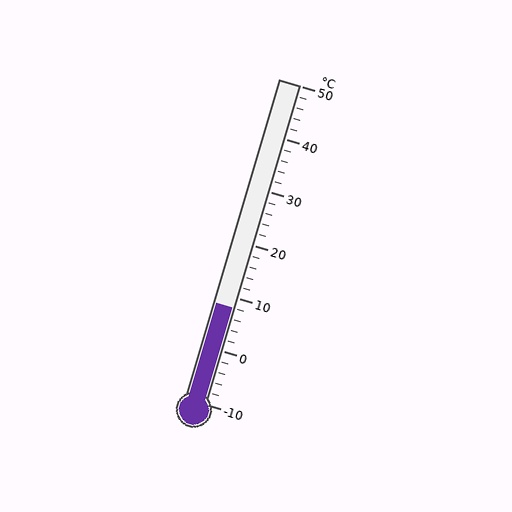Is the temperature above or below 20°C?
The temperature is below 20°C.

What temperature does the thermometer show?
The thermometer shows approximately 8°C.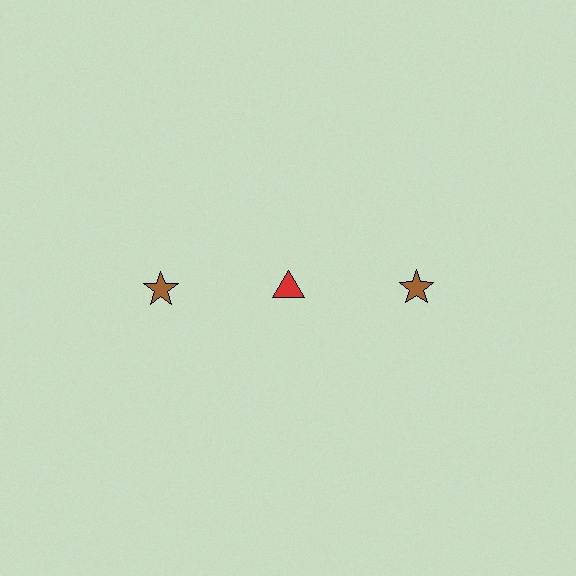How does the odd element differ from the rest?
It differs in both color (red instead of brown) and shape (triangle instead of star).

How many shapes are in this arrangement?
There are 3 shapes arranged in a grid pattern.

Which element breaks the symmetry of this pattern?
The red triangle in the top row, second from left column breaks the symmetry. All other shapes are brown stars.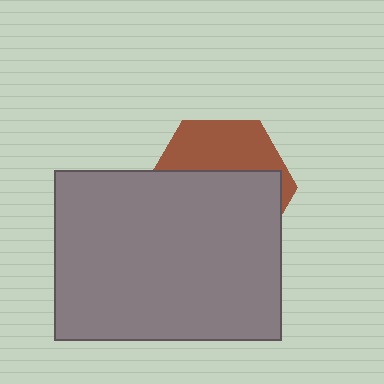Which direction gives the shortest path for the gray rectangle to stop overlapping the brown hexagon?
Moving down gives the shortest separation.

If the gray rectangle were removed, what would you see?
You would see the complete brown hexagon.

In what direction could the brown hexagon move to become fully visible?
The brown hexagon could move up. That would shift it out from behind the gray rectangle entirely.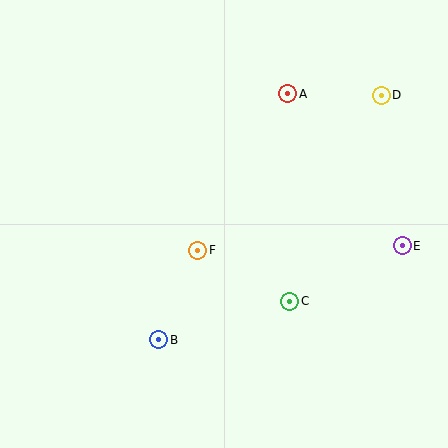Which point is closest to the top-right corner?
Point D is closest to the top-right corner.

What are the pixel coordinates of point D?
Point D is at (381, 95).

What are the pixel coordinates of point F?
Point F is at (198, 250).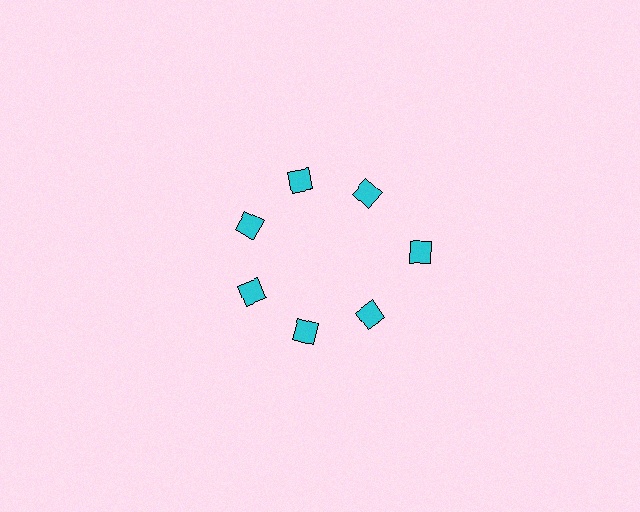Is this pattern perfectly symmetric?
No. The 7 cyan diamonds are arranged in a ring, but one element near the 3 o'clock position is pushed outward from the center, breaking the 7-fold rotational symmetry.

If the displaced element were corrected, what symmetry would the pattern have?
It would have 7-fold rotational symmetry — the pattern would map onto itself every 51 degrees.